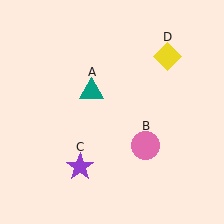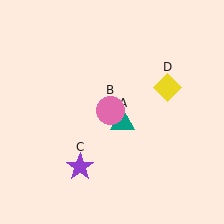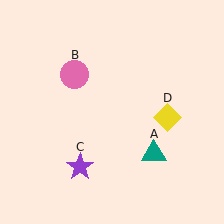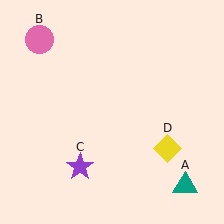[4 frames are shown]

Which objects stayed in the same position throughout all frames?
Purple star (object C) remained stationary.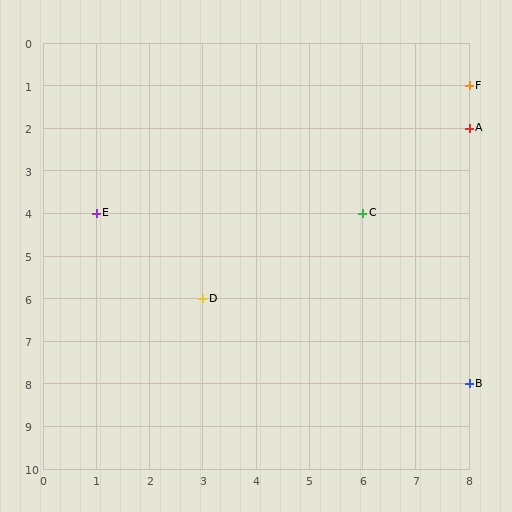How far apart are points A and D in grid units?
Points A and D are 5 columns and 4 rows apart (about 6.4 grid units diagonally).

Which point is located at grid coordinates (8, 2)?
Point A is at (8, 2).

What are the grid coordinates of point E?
Point E is at grid coordinates (1, 4).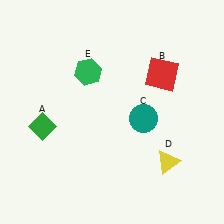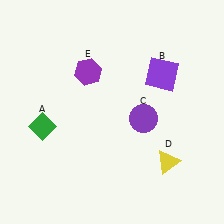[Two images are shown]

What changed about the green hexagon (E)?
In Image 1, E is green. In Image 2, it changed to purple.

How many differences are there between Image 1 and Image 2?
There are 3 differences between the two images.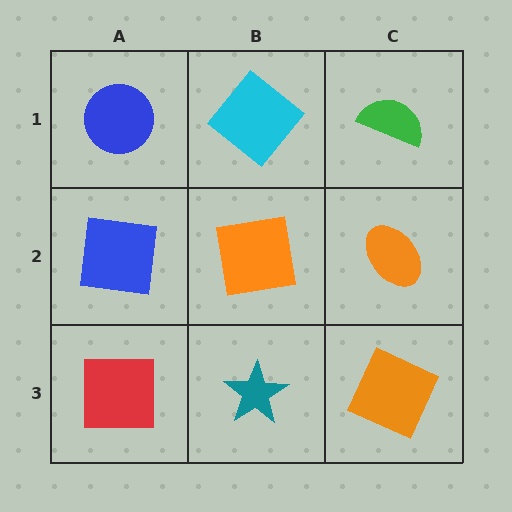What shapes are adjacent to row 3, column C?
An orange ellipse (row 2, column C), a teal star (row 3, column B).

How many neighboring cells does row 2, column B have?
4.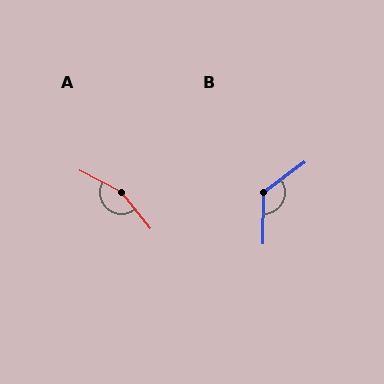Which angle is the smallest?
B, at approximately 126 degrees.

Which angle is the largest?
A, at approximately 156 degrees.